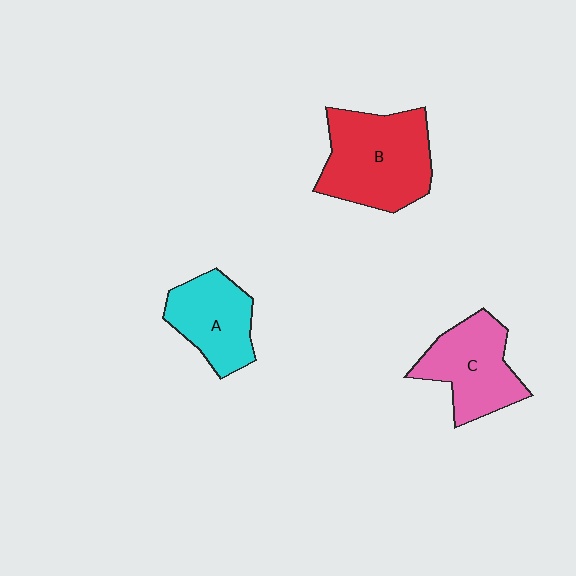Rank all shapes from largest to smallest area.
From largest to smallest: B (red), C (pink), A (cyan).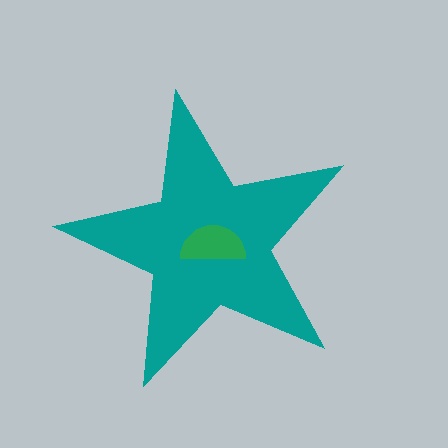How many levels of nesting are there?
2.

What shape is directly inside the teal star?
The green semicircle.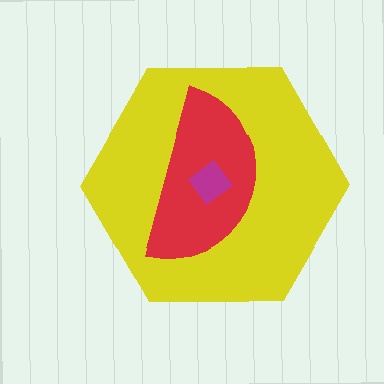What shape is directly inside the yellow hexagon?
The red semicircle.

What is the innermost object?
The magenta diamond.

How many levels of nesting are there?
3.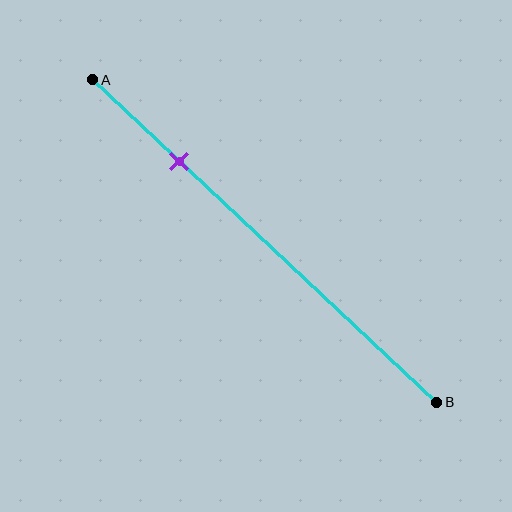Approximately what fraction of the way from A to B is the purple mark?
The purple mark is approximately 25% of the way from A to B.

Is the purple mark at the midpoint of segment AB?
No, the mark is at about 25% from A, not at the 50% midpoint.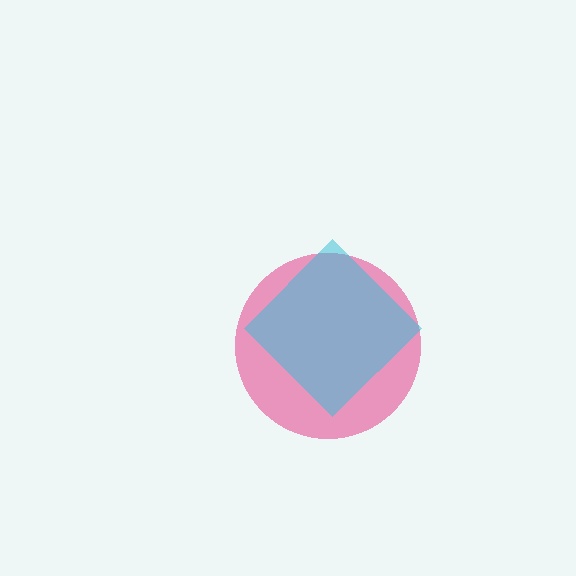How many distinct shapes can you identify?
There are 2 distinct shapes: a pink circle, a cyan diamond.